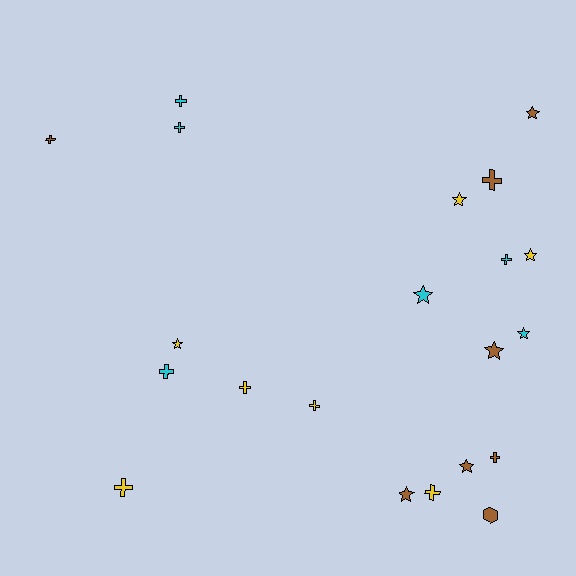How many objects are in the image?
There are 21 objects.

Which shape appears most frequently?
Cross, with 11 objects.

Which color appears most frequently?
Brown, with 8 objects.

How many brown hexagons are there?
There is 1 brown hexagon.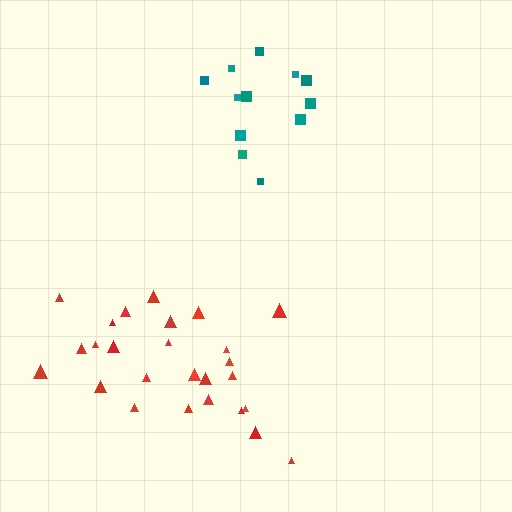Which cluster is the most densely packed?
Teal.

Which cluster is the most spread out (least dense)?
Red.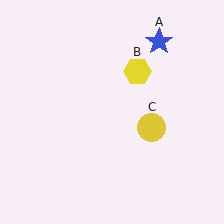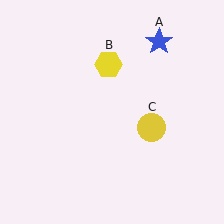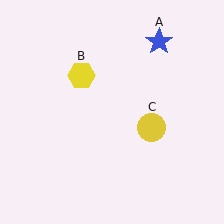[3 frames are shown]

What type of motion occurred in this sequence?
The yellow hexagon (object B) rotated counterclockwise around the center of the scene.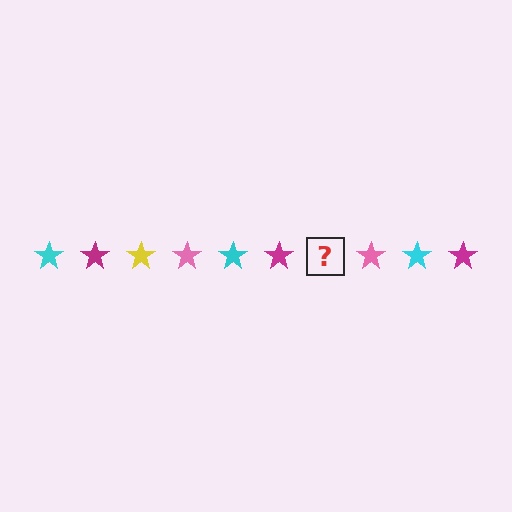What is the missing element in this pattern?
The missing element is a yellow star.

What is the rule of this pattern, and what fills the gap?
The rule is that the pattern cycles through cyan, magenta, yellow, pink stars. The gap should be filled with a yellow star.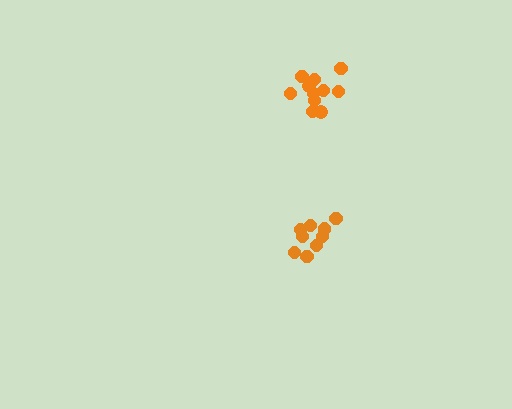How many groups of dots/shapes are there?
There are 2 groups.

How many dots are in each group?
Group 1: 11 dots, Group 2: 9 dots (20 total).